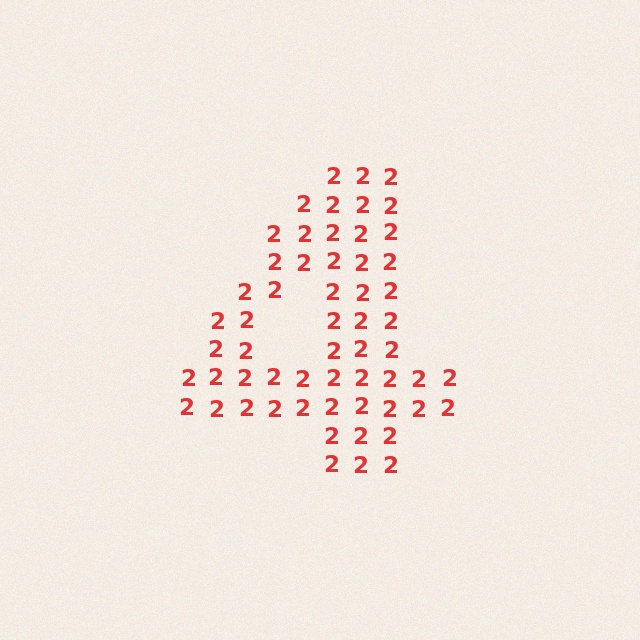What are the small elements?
The small elements are digit 2's.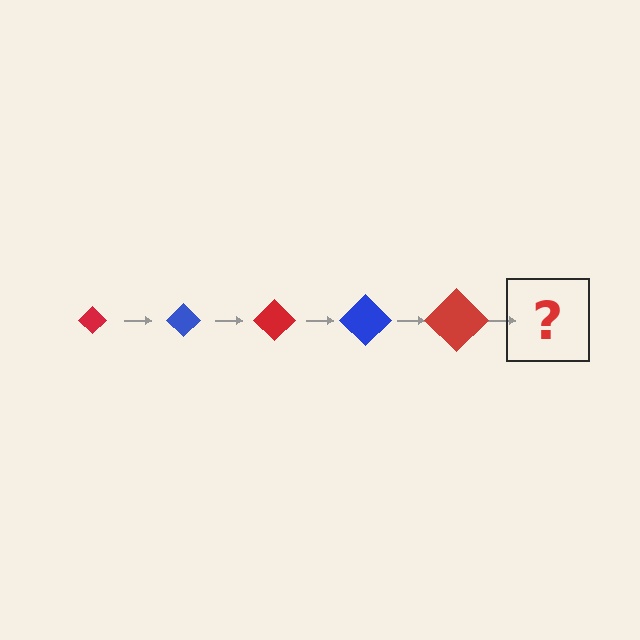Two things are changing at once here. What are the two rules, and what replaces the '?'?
The two rules are that the diamond grows larger each step and the color cycles through red and blue. The '?' should be a blue diamond, larger than the previous one.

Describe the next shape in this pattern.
It should be a blue diamond, larger than the previous one.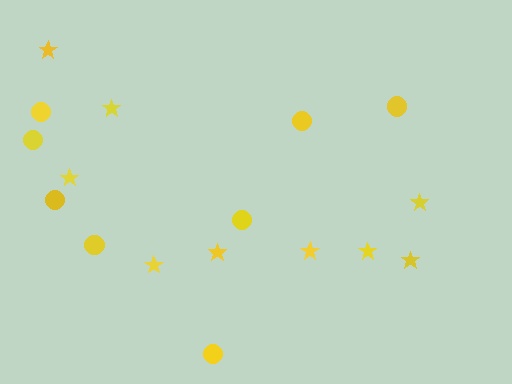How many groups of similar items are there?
There are 2 groups: one group of stars (9) and one group of circles (8).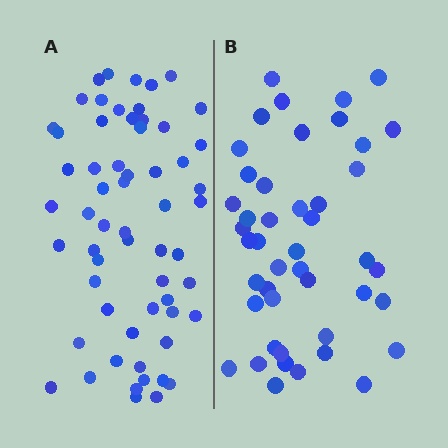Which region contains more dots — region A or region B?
Region A (the left region) has more dots.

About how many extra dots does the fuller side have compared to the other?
Region A has approximately 15 more dots than region B.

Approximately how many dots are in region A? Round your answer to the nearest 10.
About 60 dots.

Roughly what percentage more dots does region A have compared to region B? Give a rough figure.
About 35% more.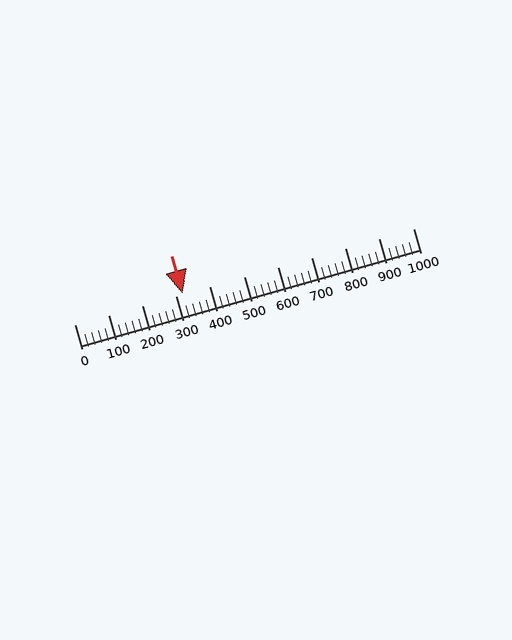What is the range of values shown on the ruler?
The ruler shows values from 0 to 1000.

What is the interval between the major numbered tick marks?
The major tick marks are spaced 100 units apart.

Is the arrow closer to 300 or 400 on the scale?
The arrow is closer to 300.